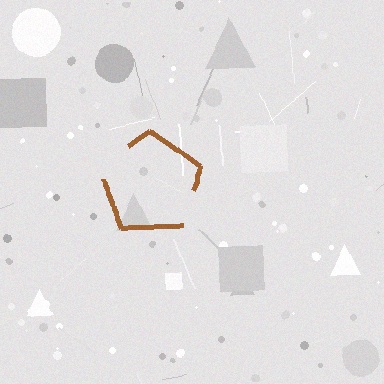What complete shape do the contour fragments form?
The contour fragments form a pentagon.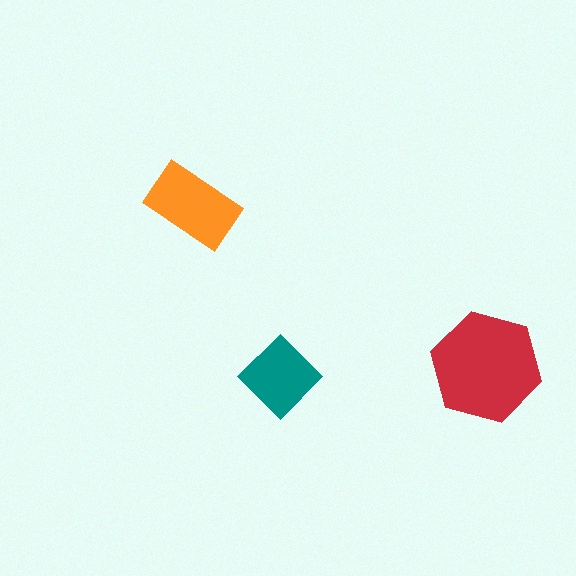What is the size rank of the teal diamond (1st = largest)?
3rd.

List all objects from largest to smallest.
The red hexagon, the orange rectangle, the teal diamond.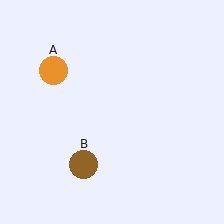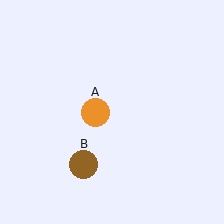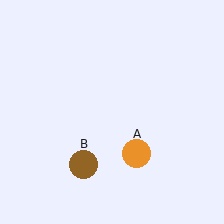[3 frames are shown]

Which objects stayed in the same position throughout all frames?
Brown circle (object B) remained stationary.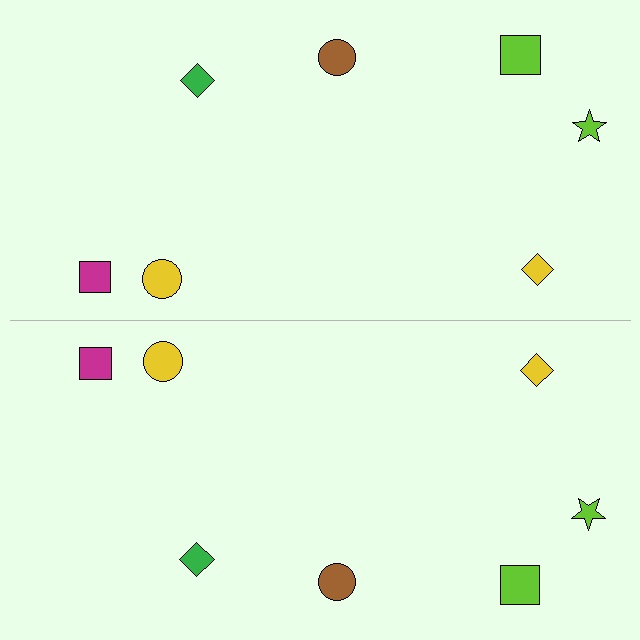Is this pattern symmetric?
Yes, this pattern has bilateral (reflection) symmetry.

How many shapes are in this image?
There are 14 shapes in this image.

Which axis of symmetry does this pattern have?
The pattern has a horizontal axis of symmetry running through the center of the image.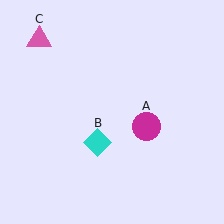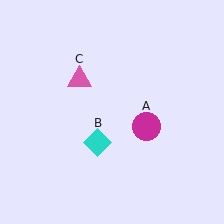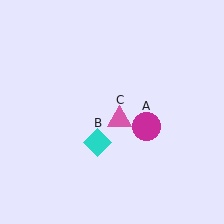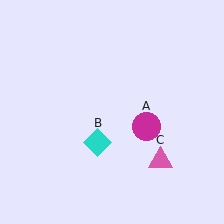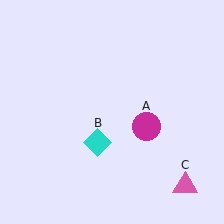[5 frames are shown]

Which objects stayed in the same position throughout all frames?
Magenta circle (object A) and cyan diamond (object B) remained stationary.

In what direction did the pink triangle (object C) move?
The pink triangle (object C) moved down and to the right.